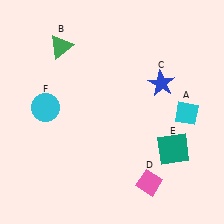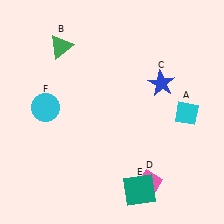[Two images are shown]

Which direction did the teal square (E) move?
The teal square (E) moved down.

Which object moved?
The teal square (E) moved down.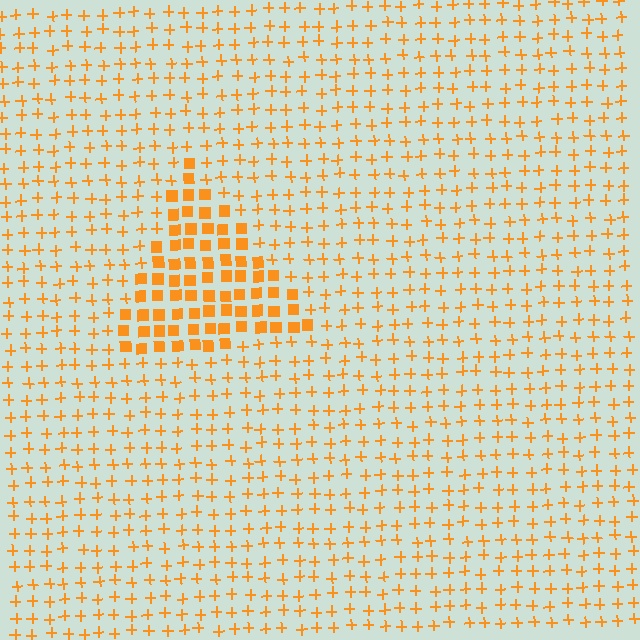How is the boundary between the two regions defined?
The boundary is defined by a change in element shape: squares inside vs. plus signs outside. All elements share the same color and spacing.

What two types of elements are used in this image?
The image uses squares inside the triangle region and plus signs outside it.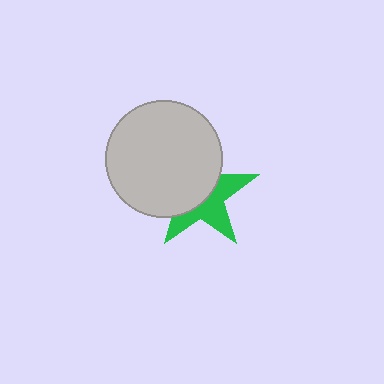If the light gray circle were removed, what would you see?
You would see the complete green star.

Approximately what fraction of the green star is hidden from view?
Roughly 54% of the green star is hidden behind the light gray circle.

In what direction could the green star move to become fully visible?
The green star could move toward the lower-right. That would shift it out from behind the light gray circle entirely.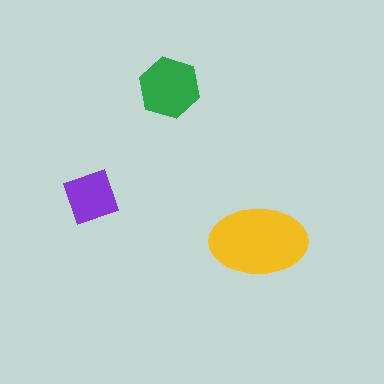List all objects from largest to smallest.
The yellow ellipse, the green hexagon, the purple diamond.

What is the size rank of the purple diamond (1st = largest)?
3rd.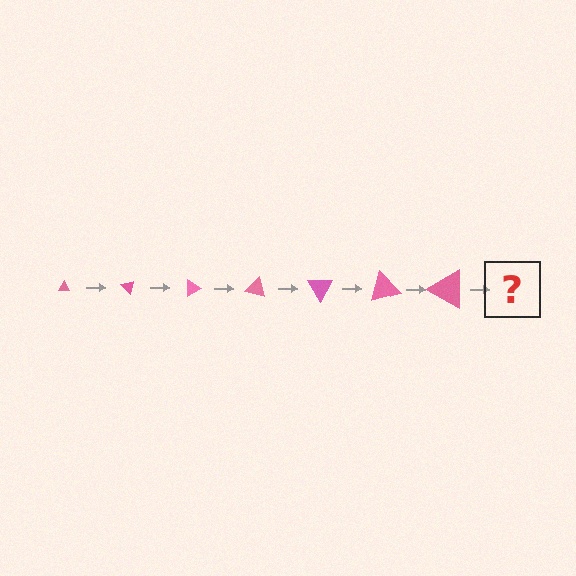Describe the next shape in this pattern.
It should be a triangle, larger than the previous one and rotated 315 degrees from the start.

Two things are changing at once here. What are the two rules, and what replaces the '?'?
The two rules are that the triangle grows larger each step and it rotates 45 degrees each step. The '?' should be a triangle, larger than the previous one and rotated 315 degrees from the start.